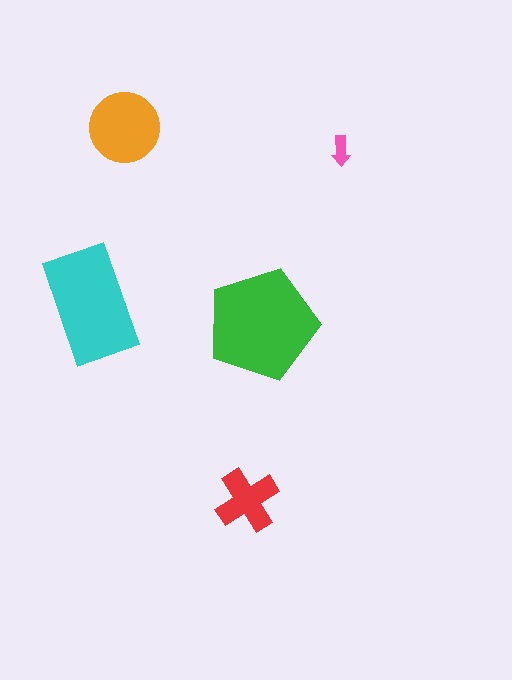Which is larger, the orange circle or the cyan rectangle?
The cyan rectangle.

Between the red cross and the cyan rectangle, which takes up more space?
The cyan rectangle.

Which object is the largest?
The green pentagon.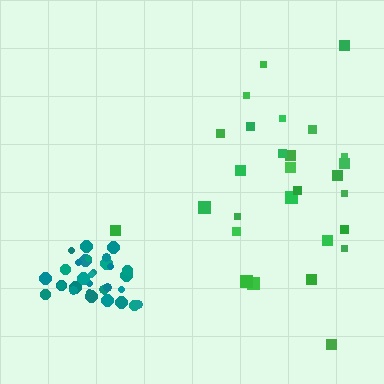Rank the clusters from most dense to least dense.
teal, green.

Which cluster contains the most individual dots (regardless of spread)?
Teal (34).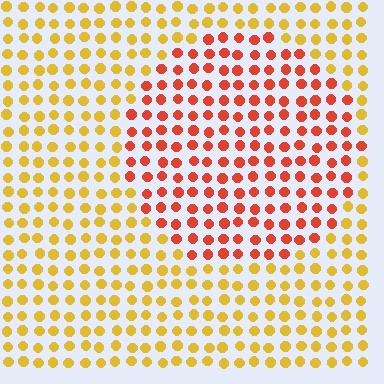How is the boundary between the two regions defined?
The boundary is defined purely by a slight shift in hue (about 43 degrees). Spacing, size, and orientation are identical on both sides.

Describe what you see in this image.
The image is filled with small yellow elements in a uniform arrangement. A circle-shaped region is visible where the elements are tinted to a slightly different hue, forming a subtle color boundary.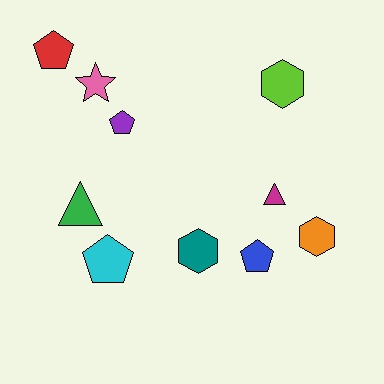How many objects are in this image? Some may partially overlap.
There are 10 objects.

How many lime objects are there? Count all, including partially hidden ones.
There is 1 lime object.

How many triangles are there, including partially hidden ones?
There are 2 triangles.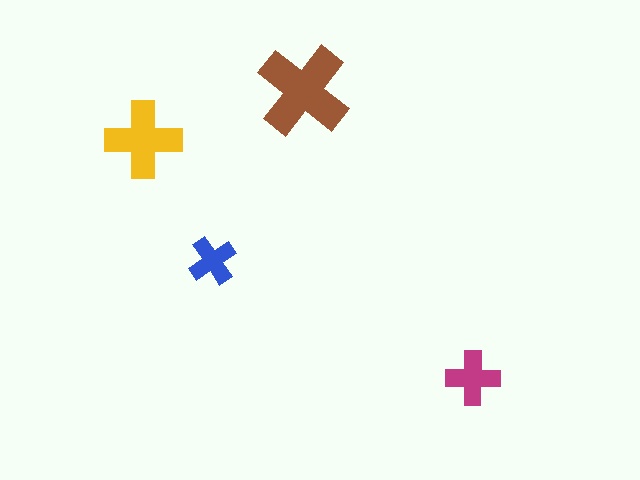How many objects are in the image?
There are 4 objects in the image.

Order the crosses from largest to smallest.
the brown one, the yellow one, the magenta one, the blue one.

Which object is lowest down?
The magenta cross is bottommost.